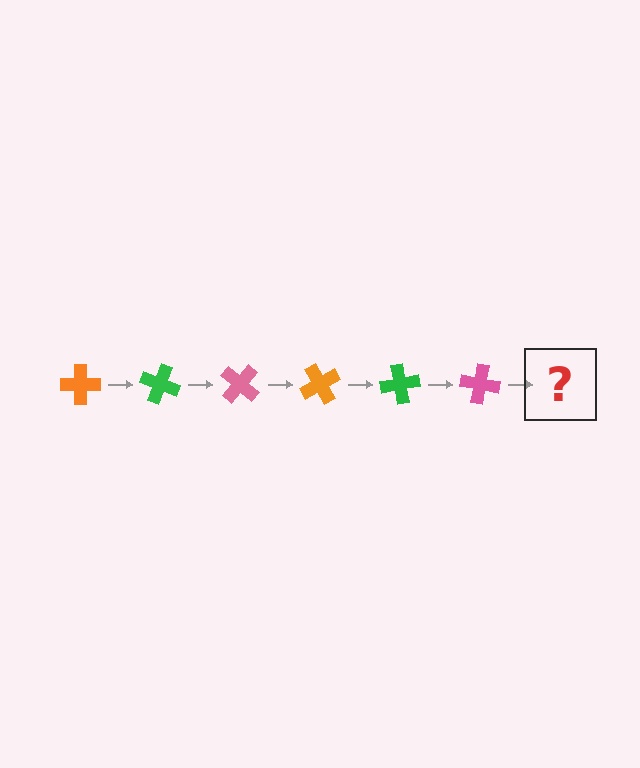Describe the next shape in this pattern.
It should be an orange cross, rotated 120 degrees from the start.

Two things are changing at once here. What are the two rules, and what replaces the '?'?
The two rules are that it rotates 20 degrees each step and the color cycles through orange, green, and pink. The '?' should be an orange cross, rotated 120 degrees from the start.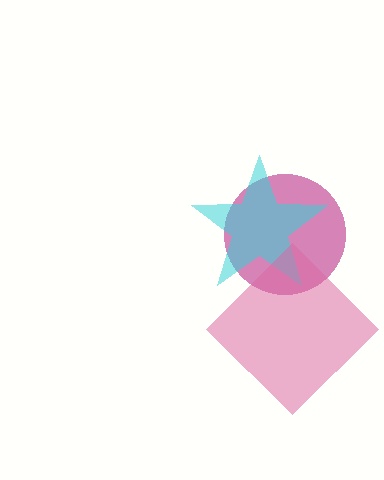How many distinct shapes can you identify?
There are 3 distinct shapes: a magenta circle, a cyan star, a pink diamond.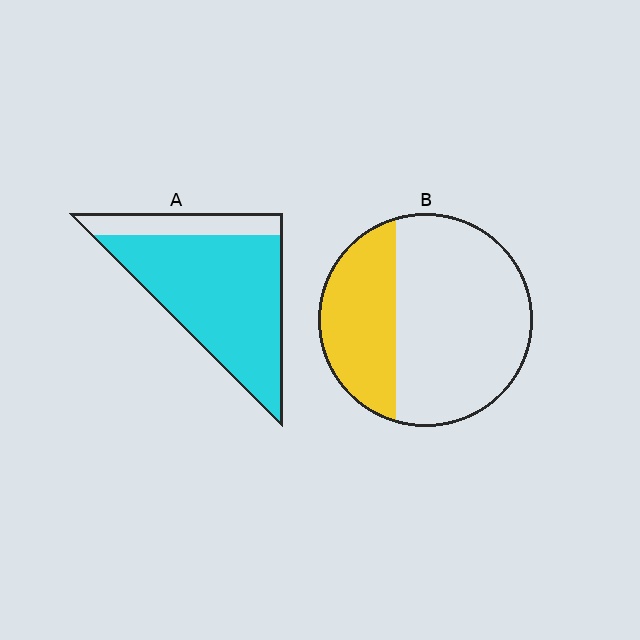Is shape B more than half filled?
No.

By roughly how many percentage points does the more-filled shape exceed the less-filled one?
By roughly 50 percentage points (A over B).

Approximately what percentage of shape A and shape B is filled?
A is approximately 80% and B is approximately 35%.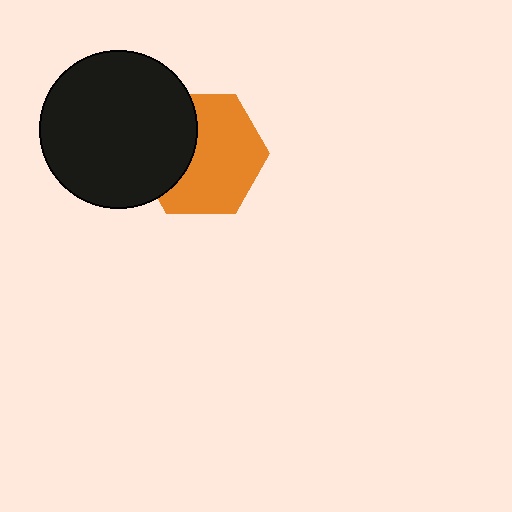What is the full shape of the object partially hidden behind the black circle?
The partially hidden object is an orange hexagon.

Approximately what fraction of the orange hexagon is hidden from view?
Roughly 35% of the orange hexagon is hidden behind the black circle.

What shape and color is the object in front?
The object in front is a black circle.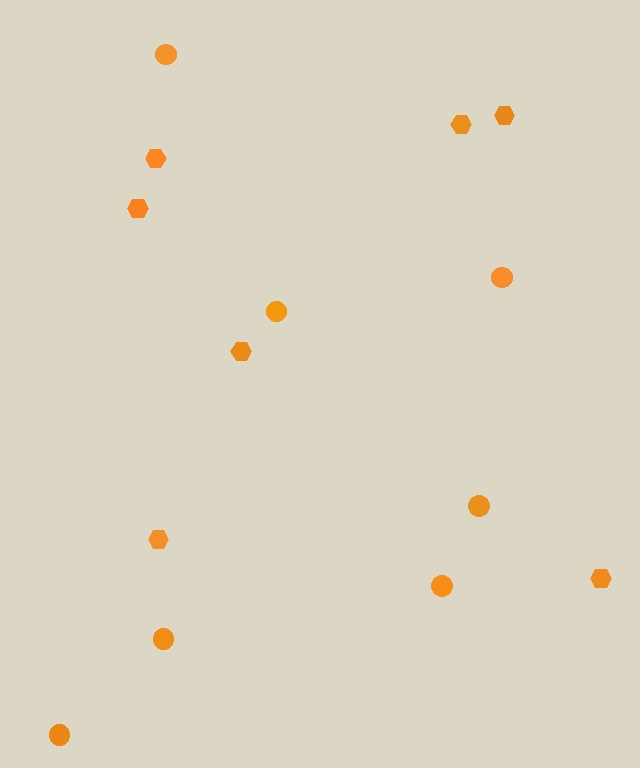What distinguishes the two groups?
There are 2 groups: one group of hexagons (7) and one group of circles (7).